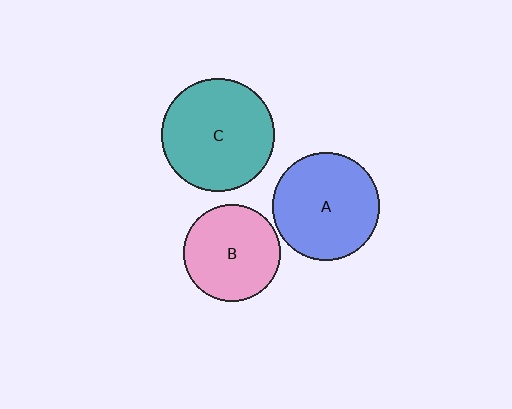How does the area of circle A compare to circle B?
Approximately 1.2 times.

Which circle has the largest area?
Circle C (teal).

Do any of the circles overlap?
No, none of the circles overlap.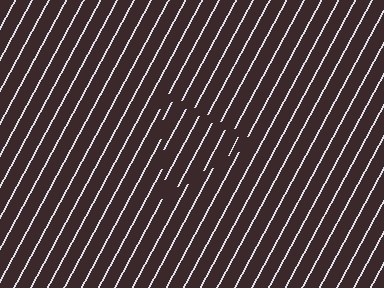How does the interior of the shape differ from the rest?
The interior of the shape contains the same grating, shifted by half a period — the contour is defined by the phase discontinuity where line-ends from the inner and outer gratings abut.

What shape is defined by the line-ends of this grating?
An illusory triangle. The interior of the shape contains the same grating, shifted by half a period — the contour is defined by the phase discontinuity where line-ends from the inner and outer gratings abut.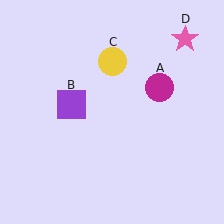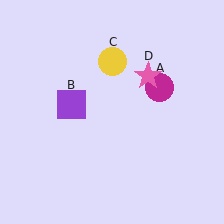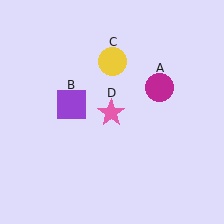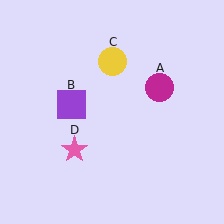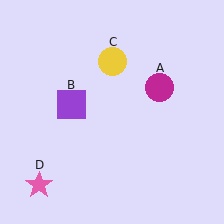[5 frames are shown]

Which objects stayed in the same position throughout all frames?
Magenta circle (object A) and purple square (object B) and yellow circle (object C) remained stationary.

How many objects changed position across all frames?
1 object changed position: pink star (object D).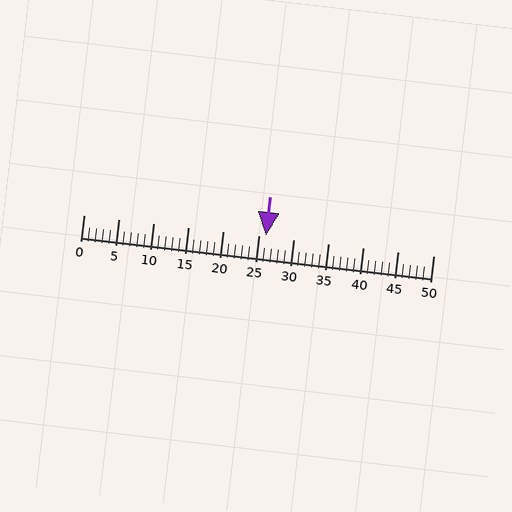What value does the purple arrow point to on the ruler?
The purple arrow points to approximately 26.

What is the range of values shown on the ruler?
The ruler shows values from 0 to 50.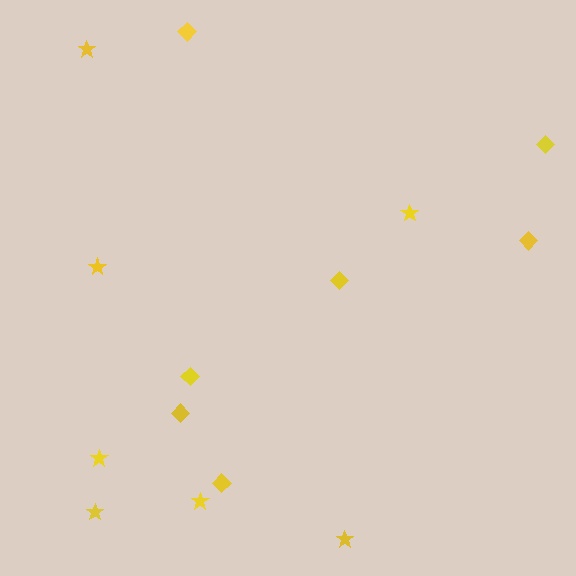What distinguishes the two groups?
There are 2 groups: one group of diamonds (7) and one group of stars (7).